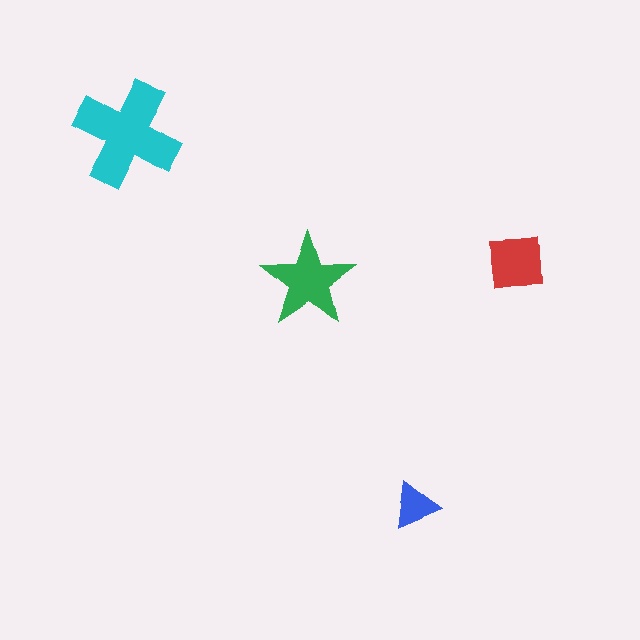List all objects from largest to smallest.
The cyan cross, the green star, the red square, the blue triangle.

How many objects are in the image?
There are 4 objects in the image.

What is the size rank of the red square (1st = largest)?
3rd.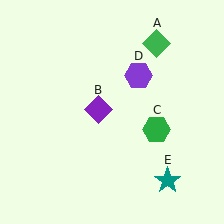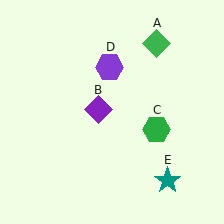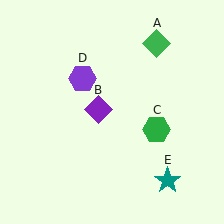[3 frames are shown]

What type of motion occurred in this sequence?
The purple hexagon (object D) rotated counterclockwise around the center of the scene.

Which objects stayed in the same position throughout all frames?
Green diamond (object A) and purple diamond (object B) and green hexagon (object C) and teal star (object E) remained stationary.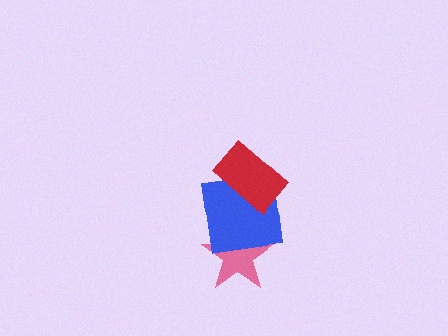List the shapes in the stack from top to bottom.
From top to bottom: the red rectangle, the blue square, the pink star.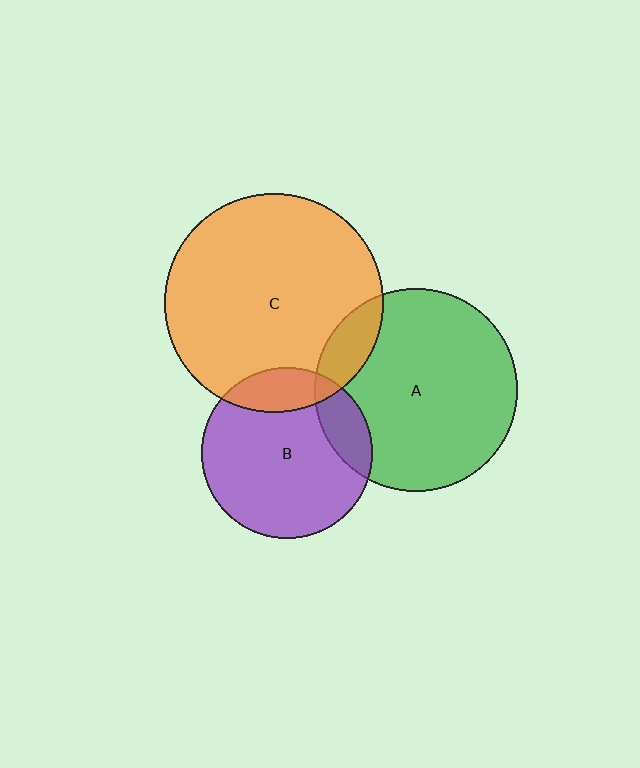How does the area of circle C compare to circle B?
Approximately 1.6 times.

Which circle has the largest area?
Circle C (orange).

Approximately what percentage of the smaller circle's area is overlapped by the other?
Approximately 10%.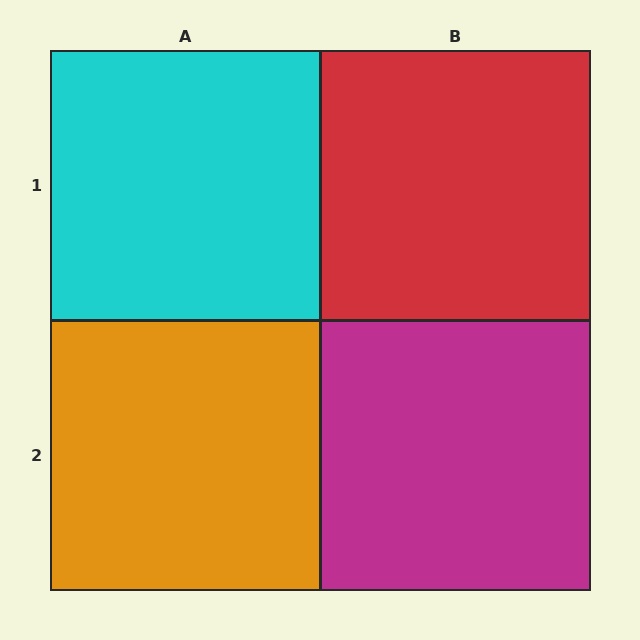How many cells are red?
1 cell is red.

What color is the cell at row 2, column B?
Magenta.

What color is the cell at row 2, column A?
Orange.